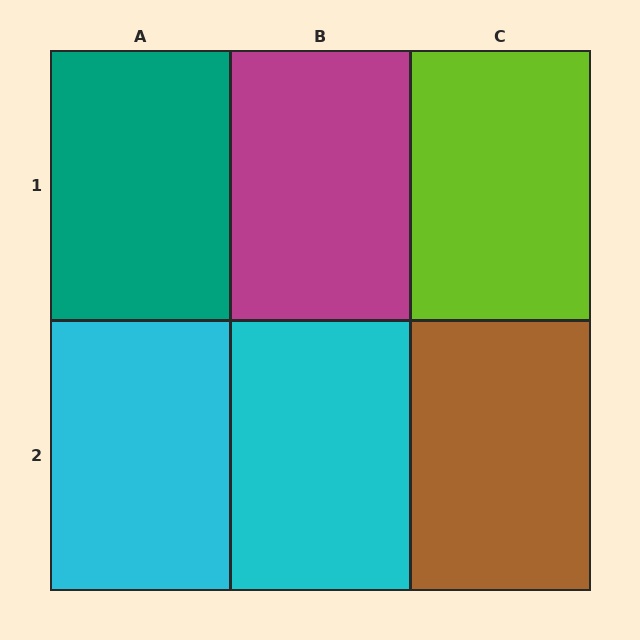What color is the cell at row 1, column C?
Lime.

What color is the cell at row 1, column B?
Magenta.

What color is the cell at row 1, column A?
Teal.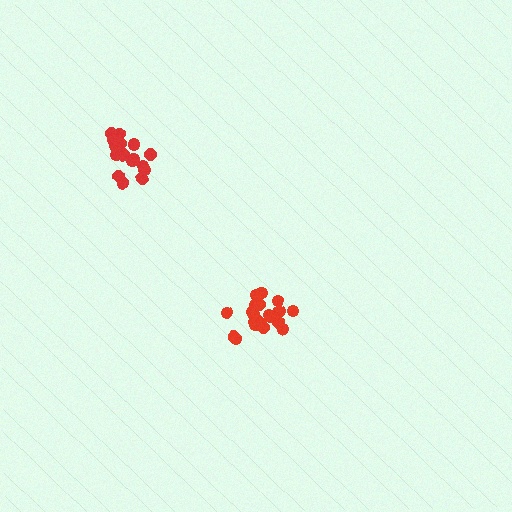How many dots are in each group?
Group 1: 17 dots, Group 2: 21 dots (38 total).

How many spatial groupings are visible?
There are 2 spatial groupings.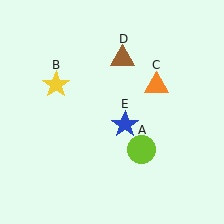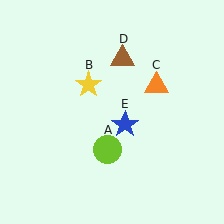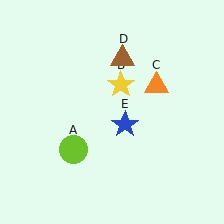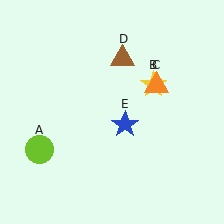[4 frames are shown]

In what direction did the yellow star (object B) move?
The yellow star (object B) moved right.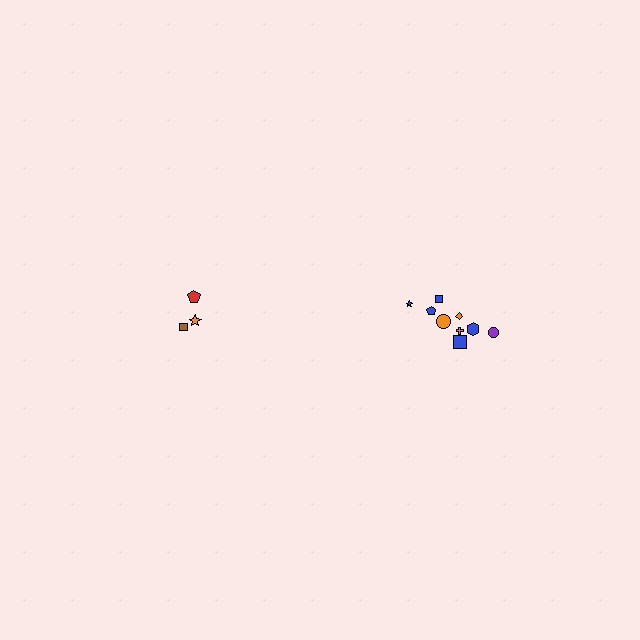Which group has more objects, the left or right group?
The right group.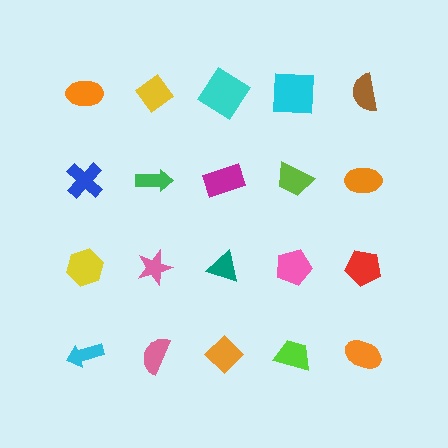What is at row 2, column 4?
A lime trapezoid.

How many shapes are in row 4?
5 shapes.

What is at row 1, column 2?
A yellow diamond.